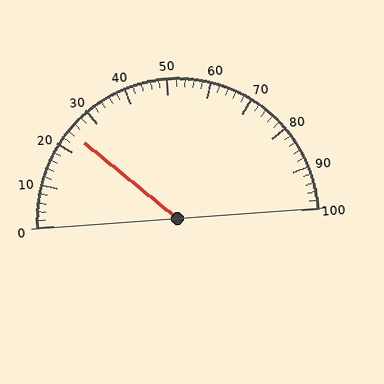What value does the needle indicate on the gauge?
The needle indicates approximately 24.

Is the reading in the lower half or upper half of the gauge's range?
The reading is in the lower half of the range (0 to 100).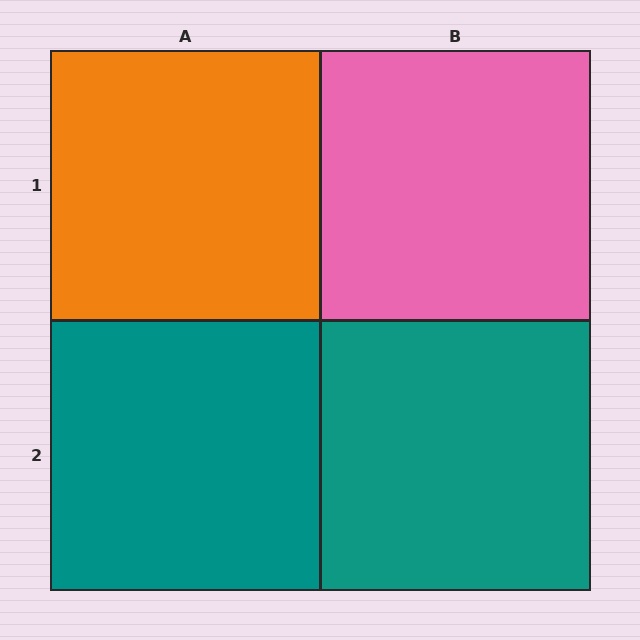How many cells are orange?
1 cell is orange.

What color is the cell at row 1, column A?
Orange.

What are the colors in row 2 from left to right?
Teal, teal.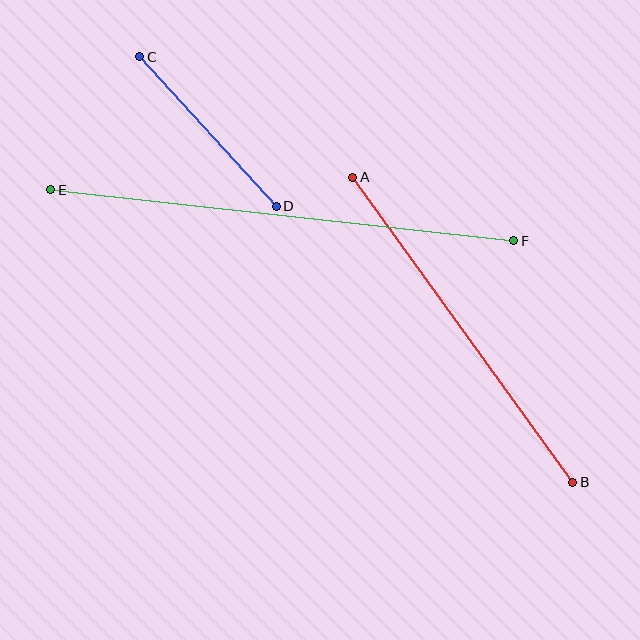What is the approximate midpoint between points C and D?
The midpoint is at approximately (208, 132) pixels.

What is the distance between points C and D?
The distance is approximately 203 pixels.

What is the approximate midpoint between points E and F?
The midpoint is at approximately (282, 215) pixels.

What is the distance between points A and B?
The distance is approximately 376 pixels.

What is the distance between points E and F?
The distance is approximately 466 pixels.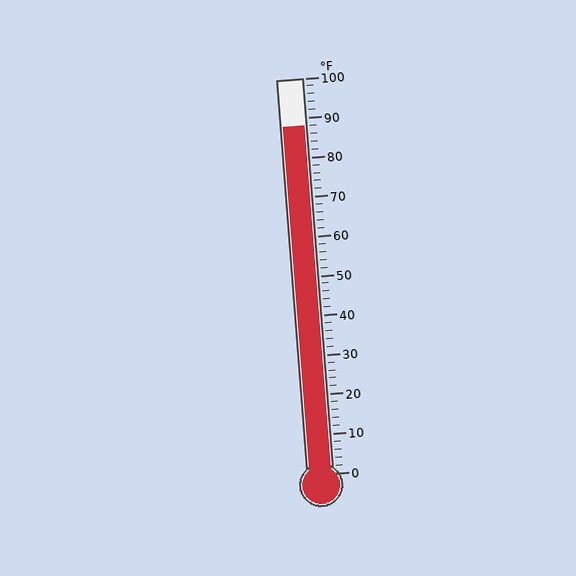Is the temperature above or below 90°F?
The temperature is below 90°F.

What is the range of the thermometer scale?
The thermometer scale ranges from 0°F to 100°F.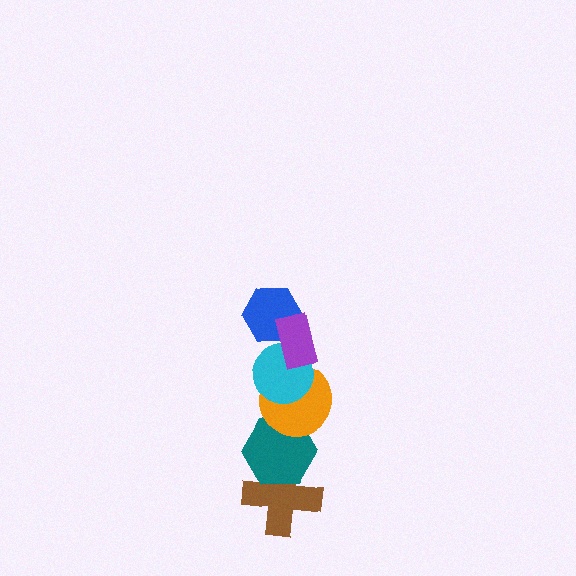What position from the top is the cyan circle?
The cyan circle is 3rd from the top.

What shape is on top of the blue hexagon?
The purple rectangle is on top of the blue hexagon.